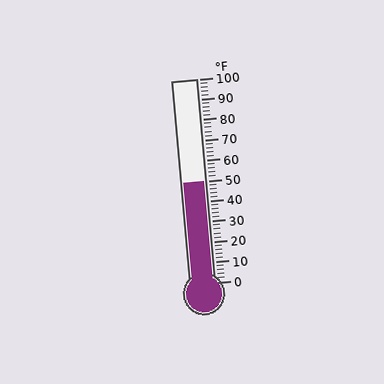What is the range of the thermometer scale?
The thermometer scale ranges from 0°F to 100°F.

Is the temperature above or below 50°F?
The temperature is at 50°F.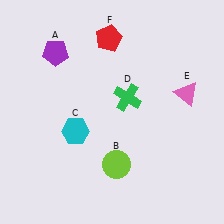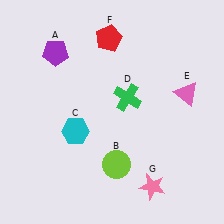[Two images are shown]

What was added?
A pink star (G) was added in Image 2.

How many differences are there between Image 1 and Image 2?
There is 1 difference between the two images.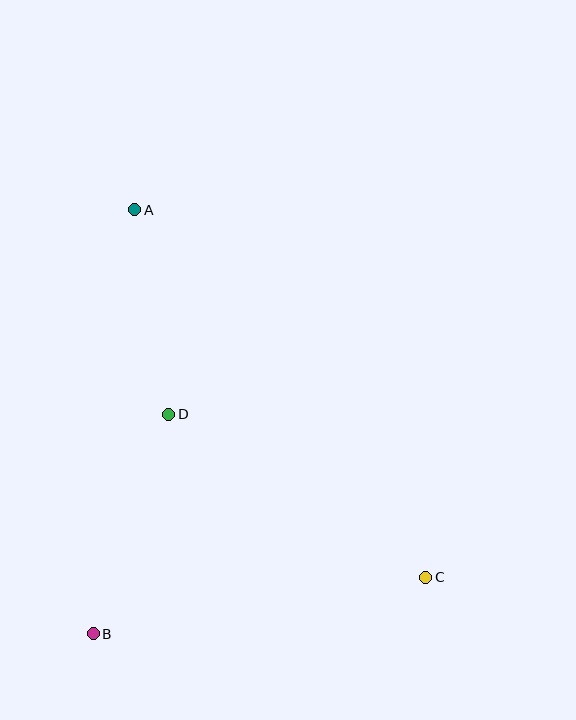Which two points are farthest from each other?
Points A and C are farthest from each other.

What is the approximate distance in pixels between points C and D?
The distance between C and D is approximately 304 pixels.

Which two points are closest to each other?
Points A and D are closest to each other.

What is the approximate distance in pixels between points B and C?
The distance between B and C is approximately 337 pixels.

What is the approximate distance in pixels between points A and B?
The distance between A and B is approximately 426 pixels.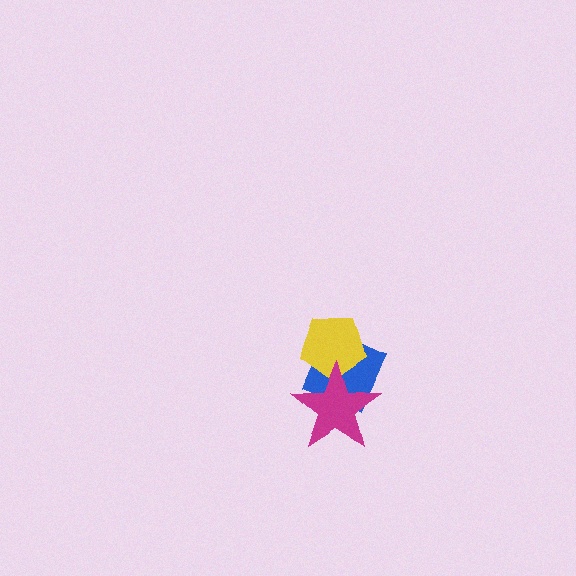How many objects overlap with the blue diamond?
2 objects overlap with the blue diamond.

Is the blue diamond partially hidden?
Yes, it is partially covered by another shape.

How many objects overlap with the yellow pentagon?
2 objects overlap with the yellow pentagon.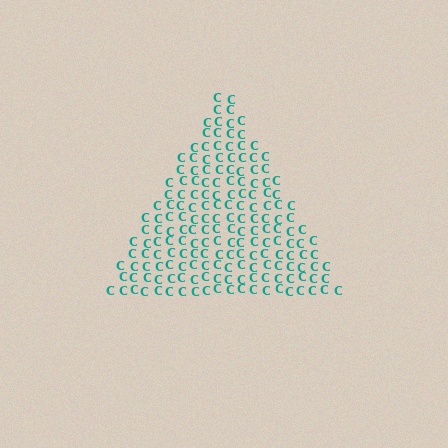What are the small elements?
The small elements are letter C's.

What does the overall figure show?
The overall figure shows a triangle.